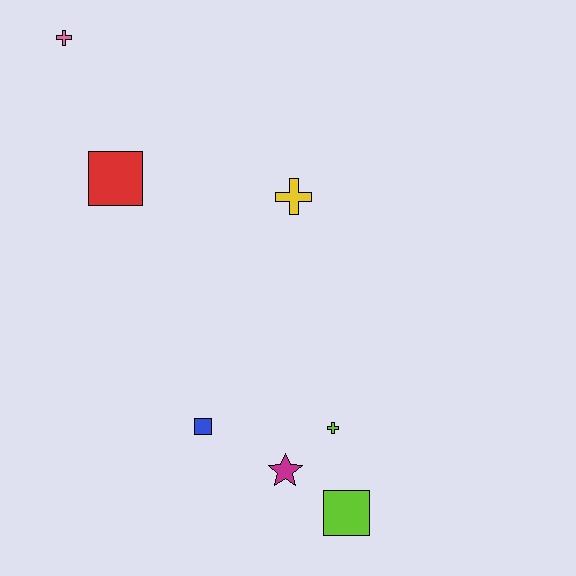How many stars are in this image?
There is 1 star.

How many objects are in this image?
There are 7 objects.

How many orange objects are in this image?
There are no orange objects.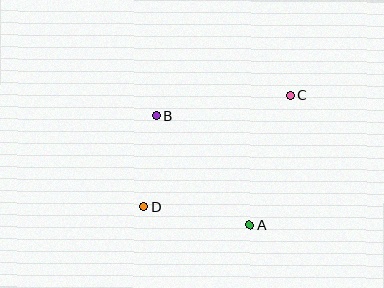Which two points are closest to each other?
Points B and D are closest to each other.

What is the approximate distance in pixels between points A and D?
The distance between A and D is approximately 107 pixels.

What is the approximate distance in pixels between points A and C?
The distance between A and C is approximately 136 pixels.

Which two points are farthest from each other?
Points C and D are farthest from each other.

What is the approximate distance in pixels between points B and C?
The distance between B and C is approximately 136 pixels.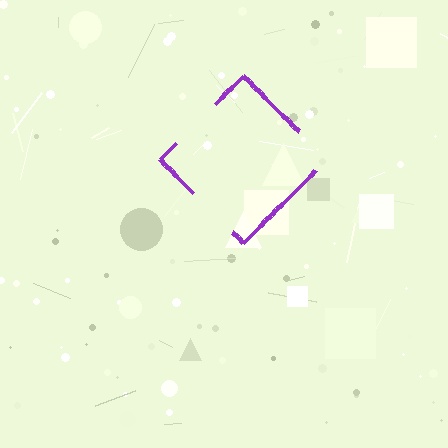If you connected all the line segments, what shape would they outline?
They would outline a diamond.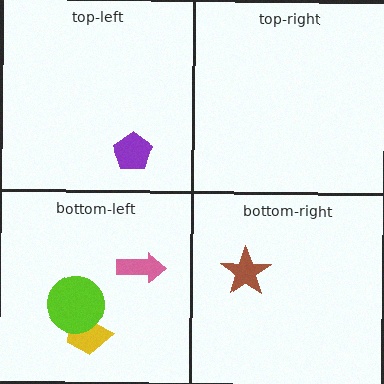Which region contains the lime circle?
The bottom-left region.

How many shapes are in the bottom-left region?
3.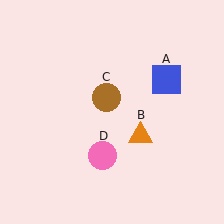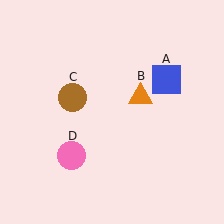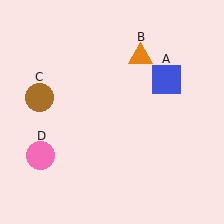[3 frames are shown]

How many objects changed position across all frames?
3 objects changed position: orange triangle (object B), brown circle (object C), pink circle (object D).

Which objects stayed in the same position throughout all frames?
Blue square (object A) remained stationary.